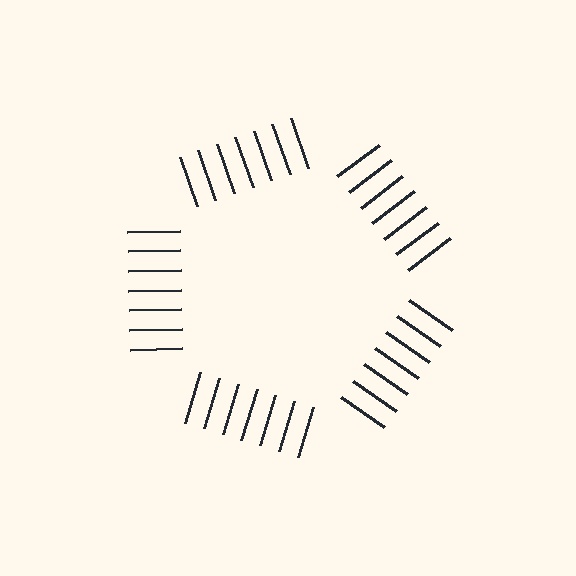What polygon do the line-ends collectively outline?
An illusory pentagon — the line segments terminate on its edges but no continuous stroke is drawn.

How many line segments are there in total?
35 — 7 along each of the 5 edges.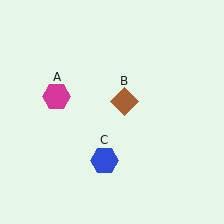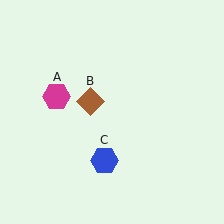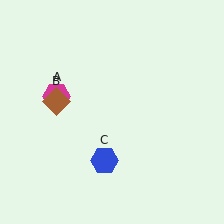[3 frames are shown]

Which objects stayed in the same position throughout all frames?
Magenta hexagon (object A) and blue hexagon (object C) remained stationary.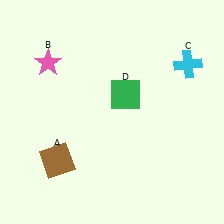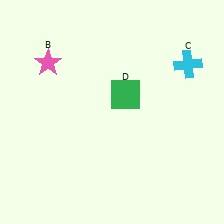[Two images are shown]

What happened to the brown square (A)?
The brown square (A) was removed in Image 2. It was in the bottom-left area of Image 1.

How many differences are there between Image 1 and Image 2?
There is 1 difference between the two images.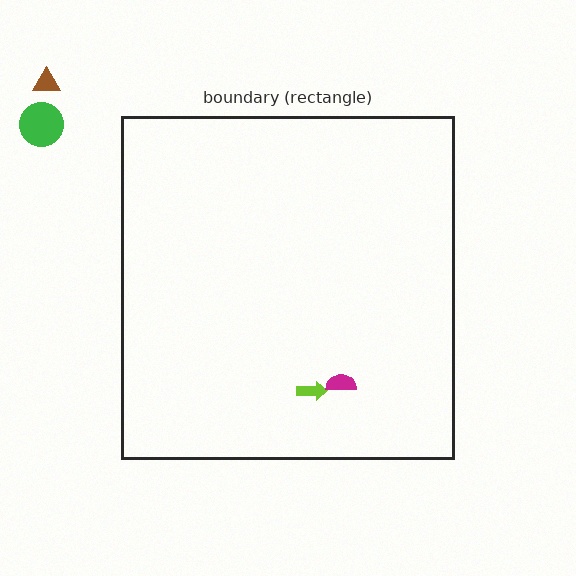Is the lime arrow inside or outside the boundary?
Inside.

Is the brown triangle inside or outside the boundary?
Outside.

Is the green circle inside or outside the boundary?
Outside.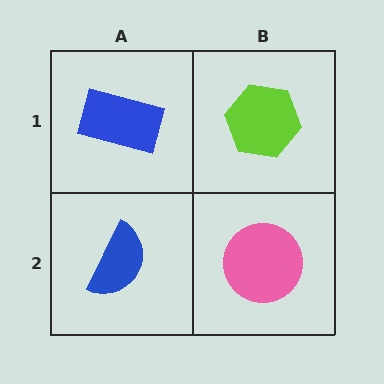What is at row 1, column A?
A blue rectangle.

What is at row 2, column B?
A pink circle.